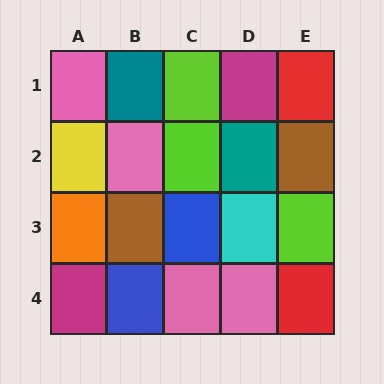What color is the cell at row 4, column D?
Pink.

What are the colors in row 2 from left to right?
Yellow, pink, lime, teal, brown.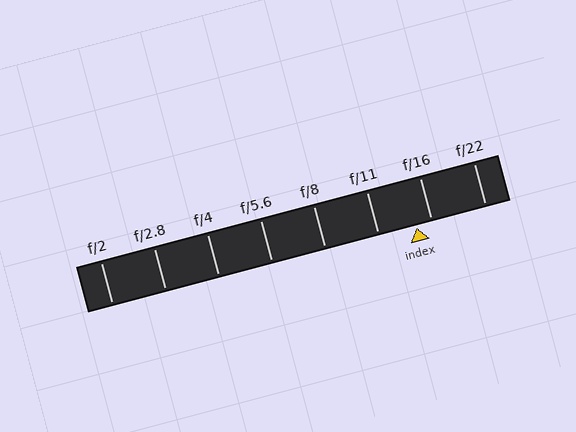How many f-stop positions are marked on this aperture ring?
There are 8 f-stop positions marked.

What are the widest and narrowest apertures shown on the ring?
The widest aperture shown is f/2 and the narrowest is f/22.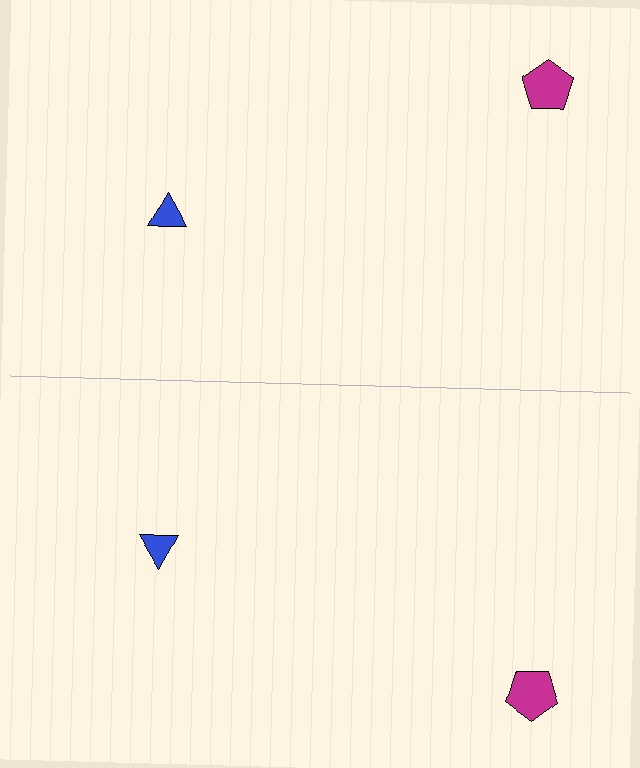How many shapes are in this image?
There are 4 shapes in this image.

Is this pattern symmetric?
Yes, this pattern has bilateral (reflection) symmetry.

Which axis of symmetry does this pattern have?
The pattern has a horizontal axis of symmetry running through the center of the image.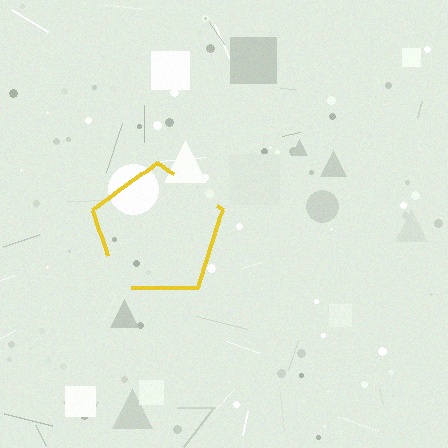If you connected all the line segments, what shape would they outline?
They would outline a pentagon.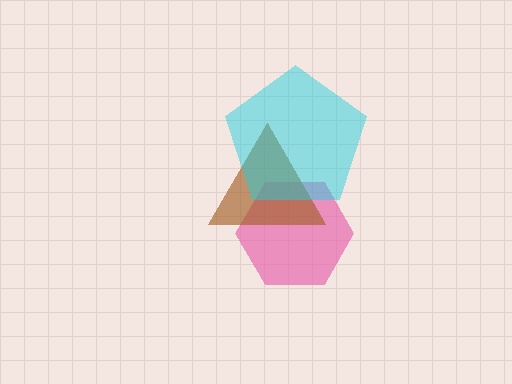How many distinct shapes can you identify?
There are 3 distinct shapes: a pink hexagon, a brown triangle, a cyan pentagon.